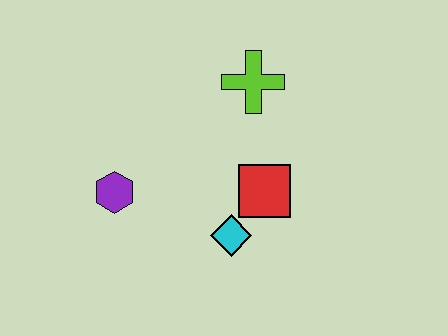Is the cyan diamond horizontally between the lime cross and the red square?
No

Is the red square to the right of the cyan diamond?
Yes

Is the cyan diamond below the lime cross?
Yes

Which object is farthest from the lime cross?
The purple hexagon is farthest from the lime cross.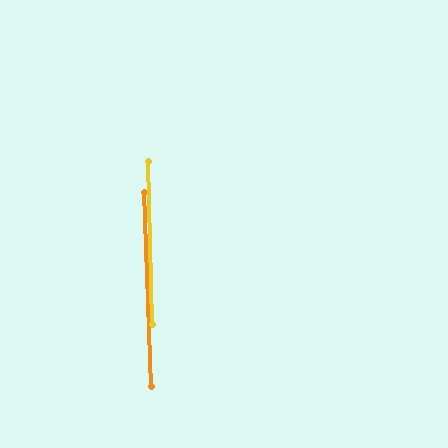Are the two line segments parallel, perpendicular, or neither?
Parallel — their directions differ by only 0.4°.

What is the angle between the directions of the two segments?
Approximately 0 degrees.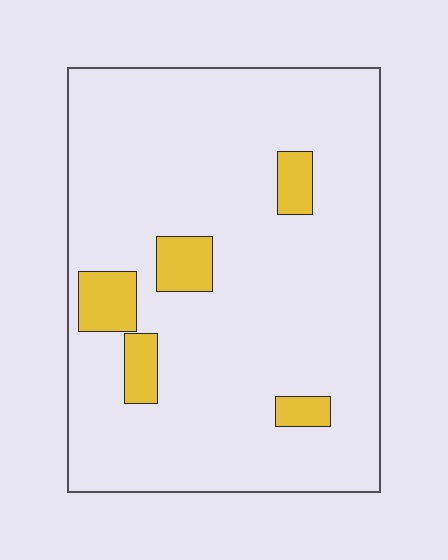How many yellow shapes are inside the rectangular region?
5.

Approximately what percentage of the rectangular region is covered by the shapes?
Approximately 10%.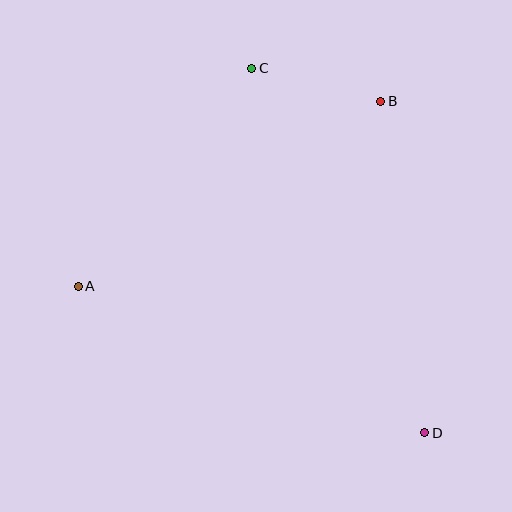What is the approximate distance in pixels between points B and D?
The distance between B and D is approximately 335 pixels.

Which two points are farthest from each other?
Points C and D are farthest from each other.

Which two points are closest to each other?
Points B and C are closest to each other.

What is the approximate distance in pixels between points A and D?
The distance between A and D is approximately 376 pixels.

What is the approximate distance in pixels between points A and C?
The distance between A and C is approximately 279 pixels.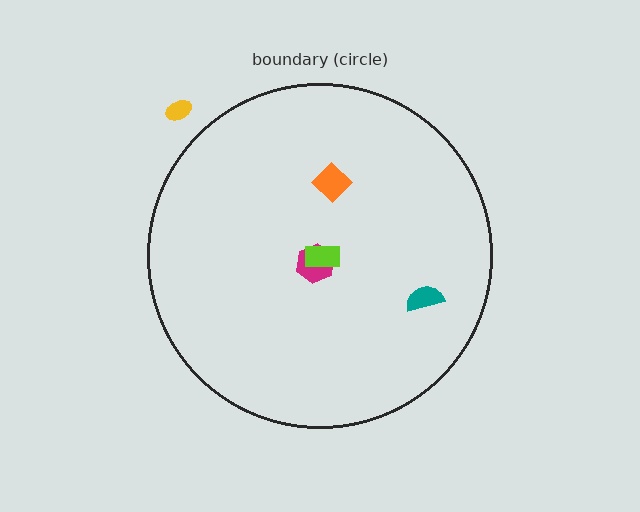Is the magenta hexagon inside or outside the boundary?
Inside.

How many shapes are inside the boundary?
4 inside, 1 outside.